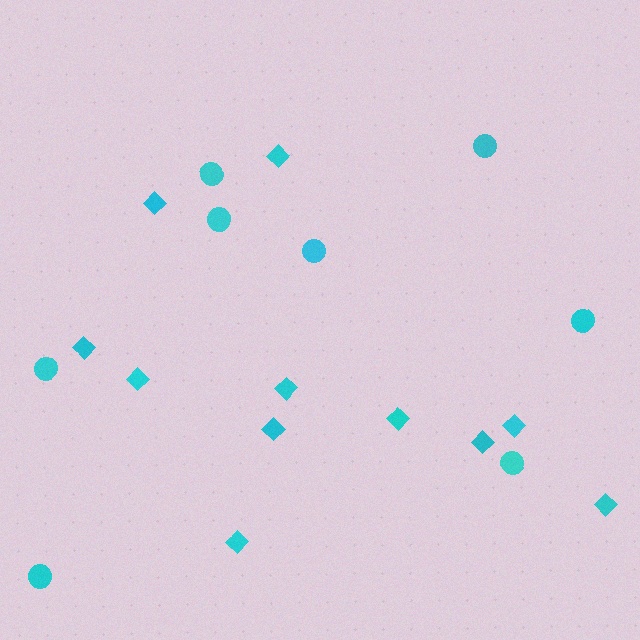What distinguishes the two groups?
There are 2 groups: one group of diamonds (11) and one group of circles (8).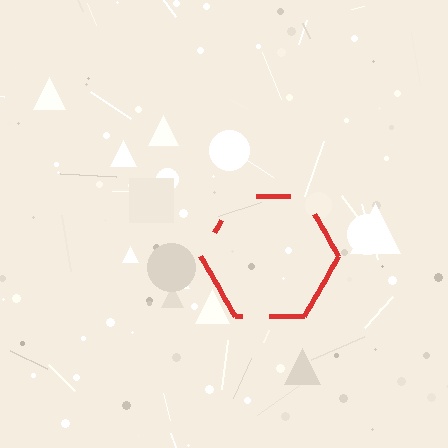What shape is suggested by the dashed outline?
The dashed outline suggests a hexagon.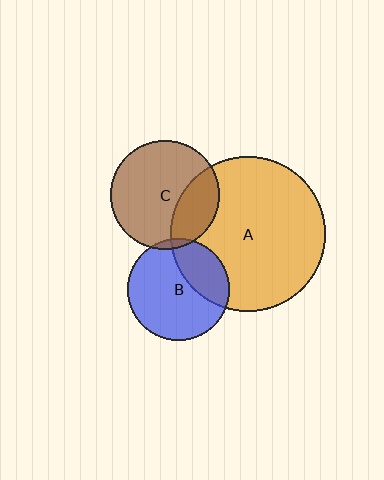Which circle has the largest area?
Circle A (orange).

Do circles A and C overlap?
Yes.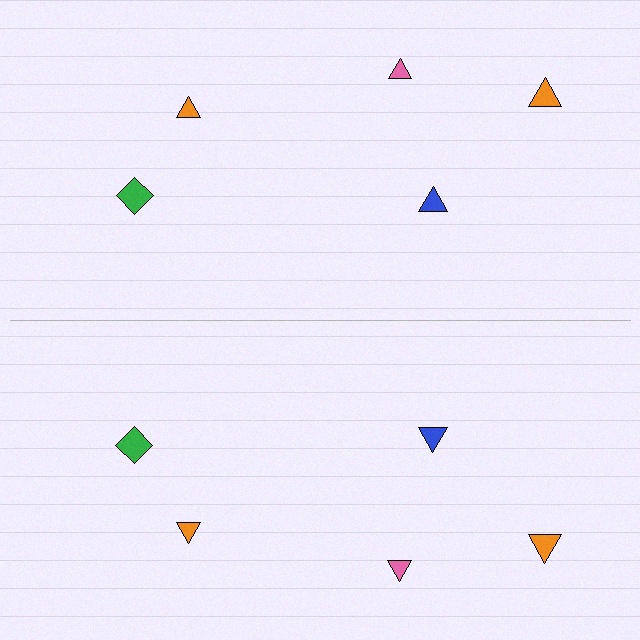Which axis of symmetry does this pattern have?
The pattern has a horizontal axis of symmetry running through the center of the image.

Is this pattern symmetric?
Yes, this pattern has bilateral (reflection) symmetry.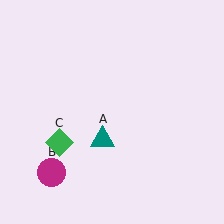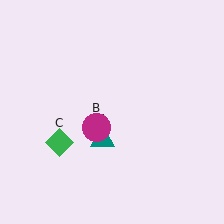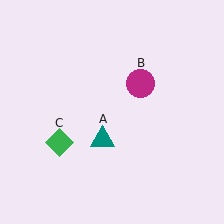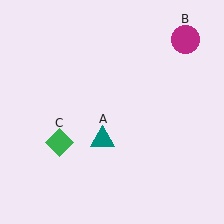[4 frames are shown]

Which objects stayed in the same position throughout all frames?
Teal triangle (object A) and green diamond (object C) remained stationary.